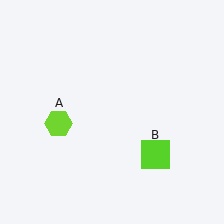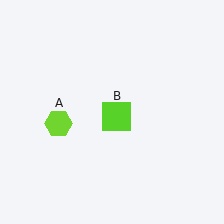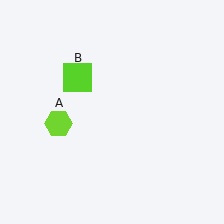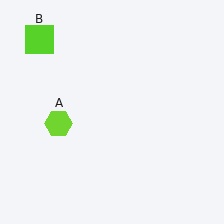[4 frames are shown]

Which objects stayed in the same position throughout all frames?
Lime hexagon (object A) remained stationary.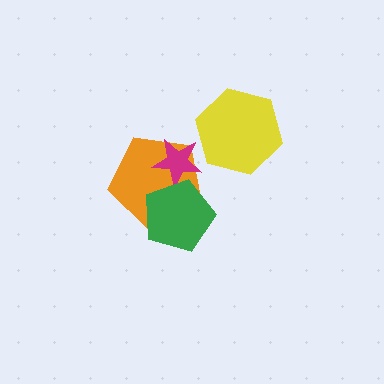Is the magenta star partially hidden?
Yes, it is partially covered by another shape.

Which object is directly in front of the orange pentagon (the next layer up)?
The magenta star is directly in front of the orange pentagon.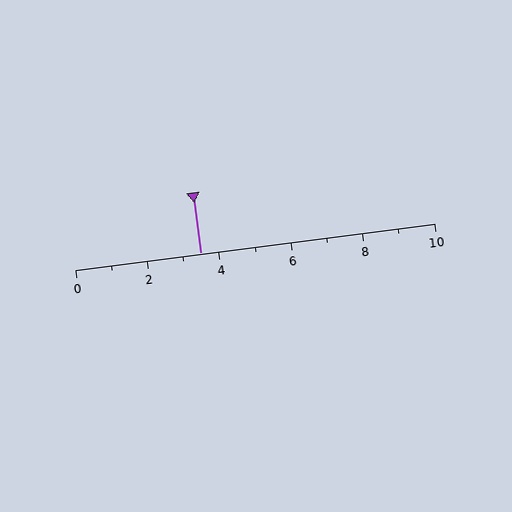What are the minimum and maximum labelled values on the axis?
The axis runs from 0 to 10.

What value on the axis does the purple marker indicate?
The marker indicates approximately 3.5.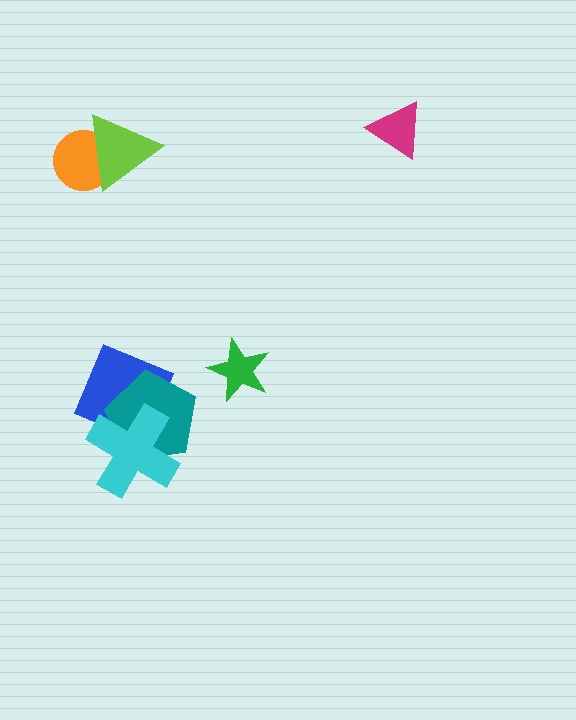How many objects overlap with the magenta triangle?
0 objects overlap with the magenta triangle.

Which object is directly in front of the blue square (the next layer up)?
The teal pentagon is directly in front of the blue square.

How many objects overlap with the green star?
0 objects overlap with the green star.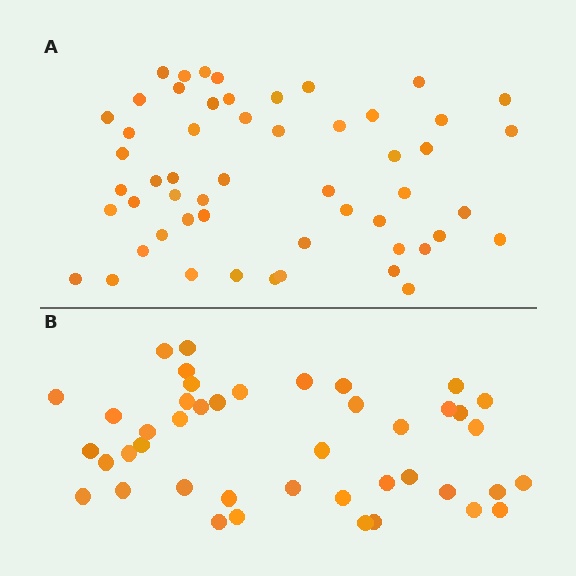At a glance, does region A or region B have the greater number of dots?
Region A (the top region) has more dots.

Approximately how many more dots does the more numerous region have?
Region A has roughly 12 or so more dots than region B.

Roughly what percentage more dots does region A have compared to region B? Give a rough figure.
About 25% more.